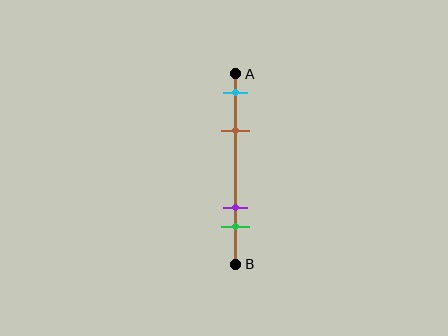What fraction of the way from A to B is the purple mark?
The purple mark is approximately 70% (0.7) of the way from A to B.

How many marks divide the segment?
There are 4 marks dividing the segment.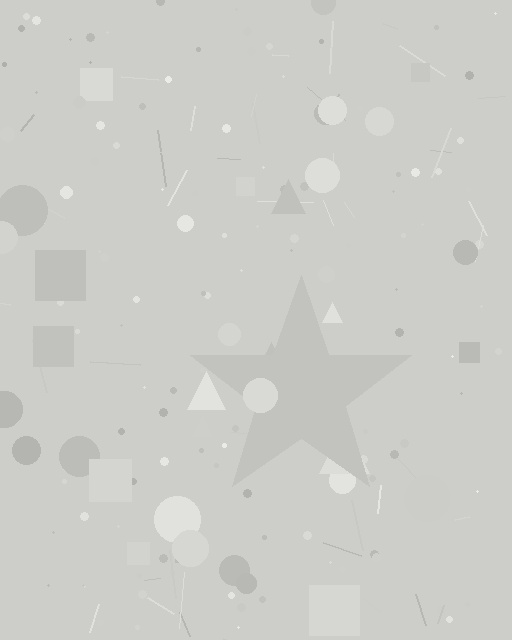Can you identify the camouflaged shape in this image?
The camouflaged shape is a star.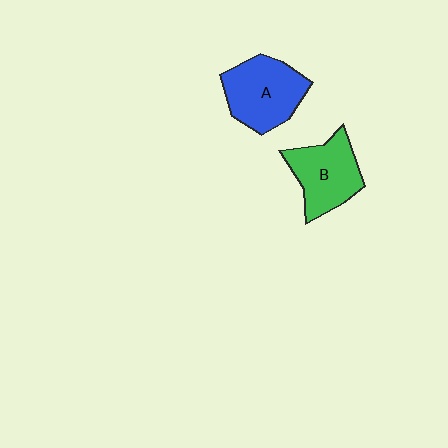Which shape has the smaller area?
Shape B (green).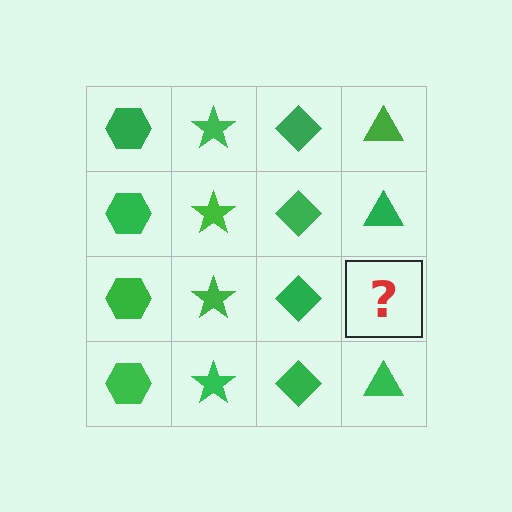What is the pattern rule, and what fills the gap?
The rule is that each column has a consistent shape. The gap should be filled with a green triangle.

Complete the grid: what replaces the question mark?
The question mark should be replaced with a green triangle.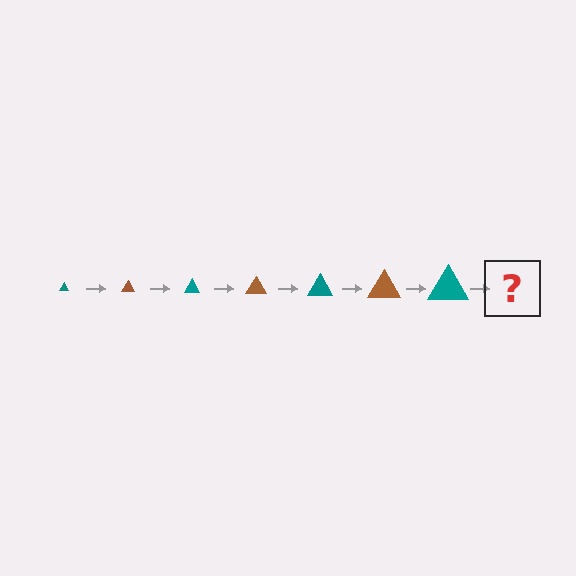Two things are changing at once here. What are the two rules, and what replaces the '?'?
The two rules are that the triangle grows larger each step and the color cycles through teal and brown. The '?' should be a brown triangle, larger than the previous one.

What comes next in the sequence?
The next element should be a brown triangle, larger than the previous one.